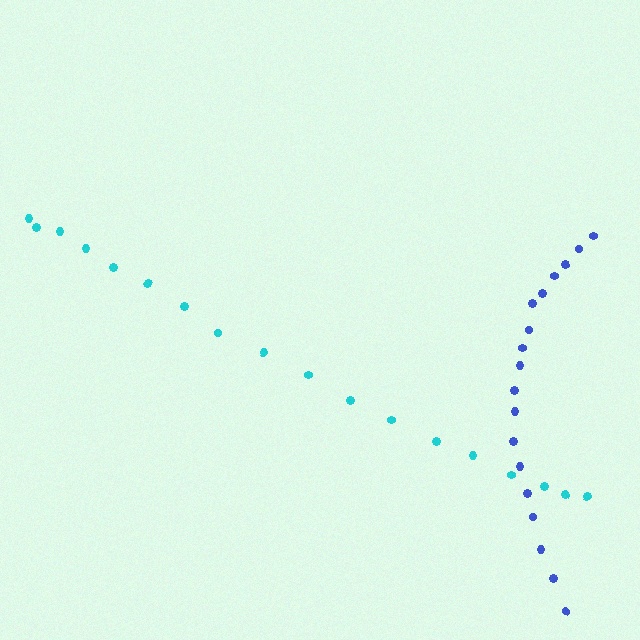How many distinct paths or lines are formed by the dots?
There are 2 distinct paths.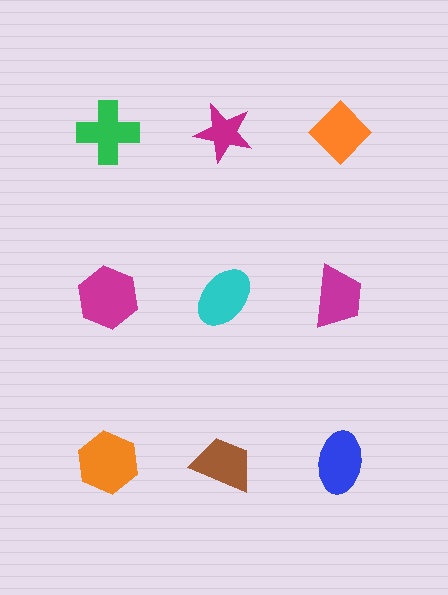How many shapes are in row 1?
3 shapes.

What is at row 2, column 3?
A magenta trapezoid.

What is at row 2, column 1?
A magenta hexagon.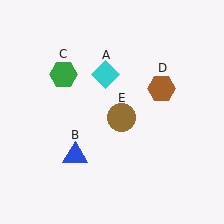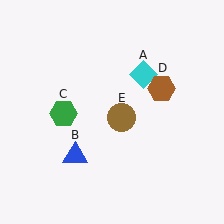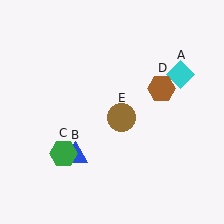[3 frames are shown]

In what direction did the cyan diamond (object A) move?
The cyan diamond (object A) moved right.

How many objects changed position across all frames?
2 objects changed position: cyan diamond (object A), green hexagon (object C).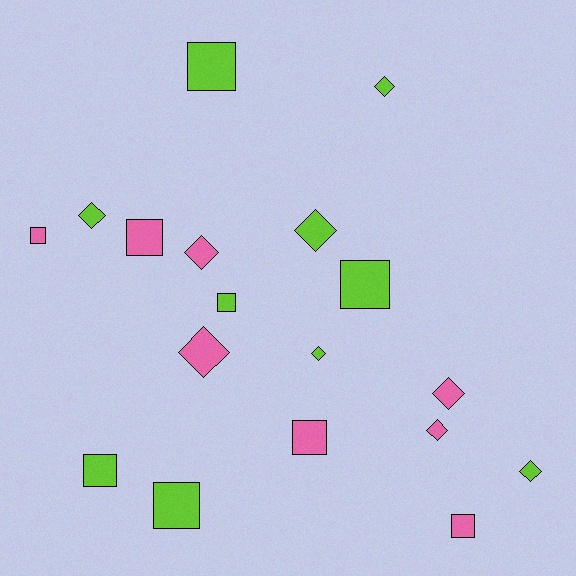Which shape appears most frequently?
Diamond, with 9 objects.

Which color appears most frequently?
Lime, with 10 objects.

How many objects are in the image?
There are 18 objects.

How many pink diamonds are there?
There are 4 pink diamonds.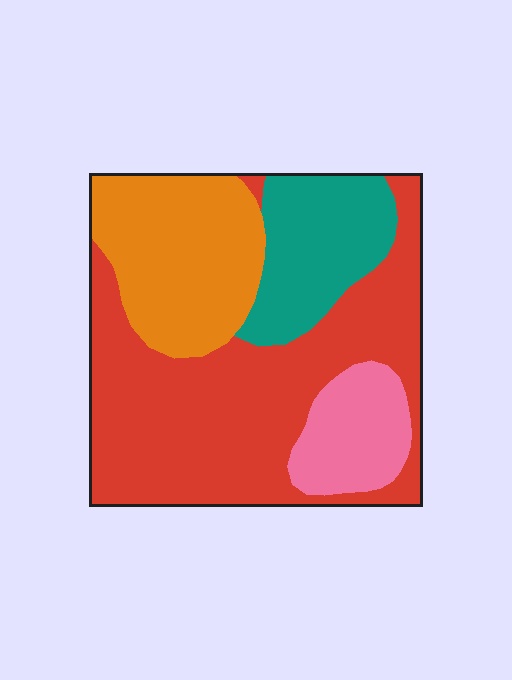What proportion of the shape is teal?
Teal covers about 15% of the shape.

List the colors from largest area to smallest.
From largest to smallest: red, orange, teal, pink.